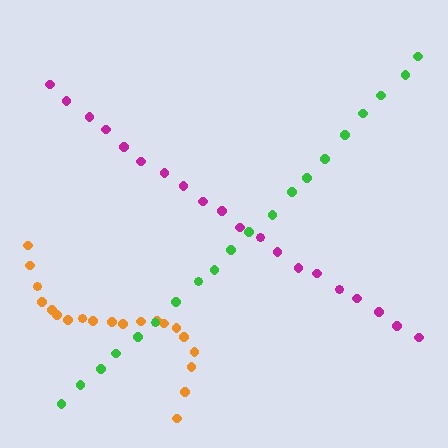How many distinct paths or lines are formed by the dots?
There are 3 distinct paths.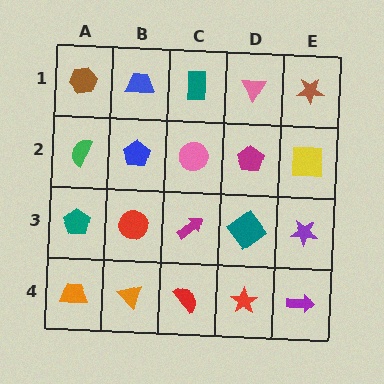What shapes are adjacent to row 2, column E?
A brown star (row 1, column E), a purple star (row 3, column E), a magenta pentagon (row 2, column D).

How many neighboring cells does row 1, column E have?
2.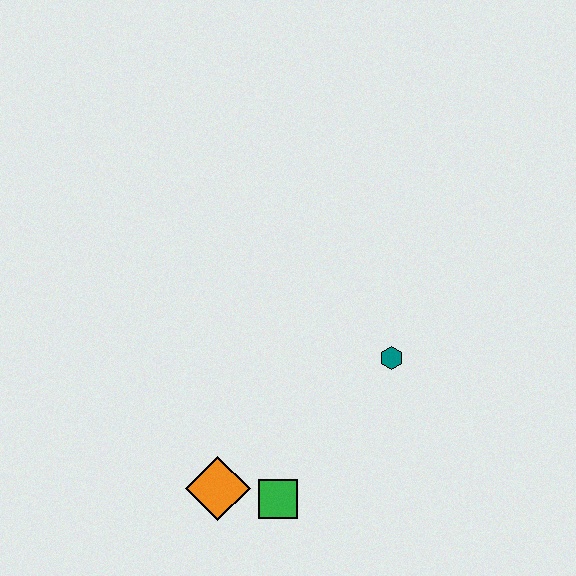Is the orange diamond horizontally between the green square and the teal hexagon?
No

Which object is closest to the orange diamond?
The green square is closest to the orange diamond.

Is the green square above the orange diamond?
No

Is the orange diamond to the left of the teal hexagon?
Yes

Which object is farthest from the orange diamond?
The teal hexagon is farthest from the orange diamond.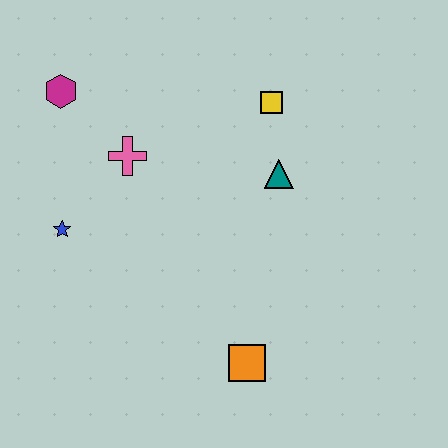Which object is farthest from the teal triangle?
The magenta hexagon is farthest from the teal triangle.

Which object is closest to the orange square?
The teal triangle is closest to the orange square.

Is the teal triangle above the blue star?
Yes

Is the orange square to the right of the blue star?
Yes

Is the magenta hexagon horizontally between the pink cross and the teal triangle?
No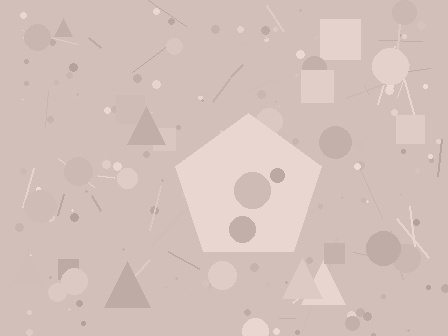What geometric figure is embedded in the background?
A pentagon is embedded in the background.